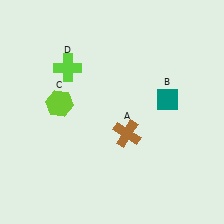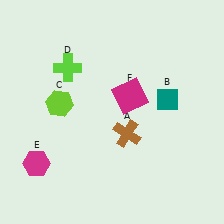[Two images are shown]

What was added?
A magenta hexagon (E), a magenta square (F) were added in Image 2.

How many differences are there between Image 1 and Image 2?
There are 2 differences between the two images.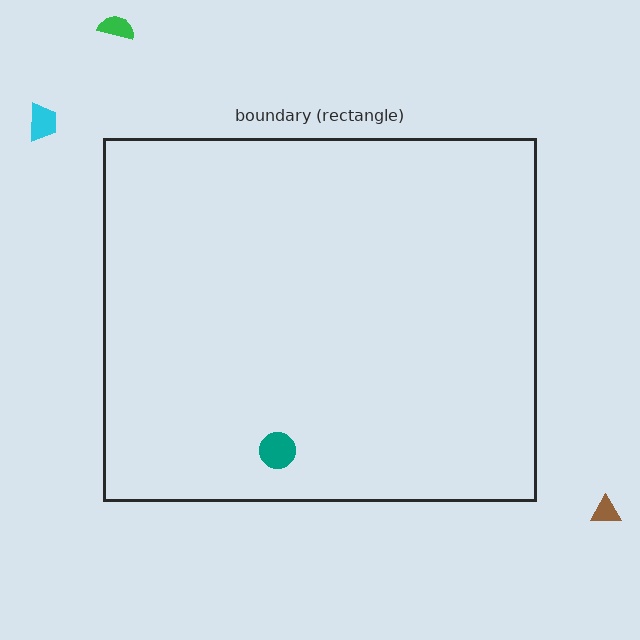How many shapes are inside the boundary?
1 inside, 3 outside.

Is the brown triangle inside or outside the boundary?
Outside.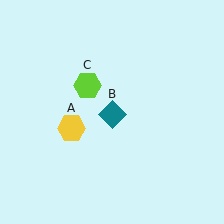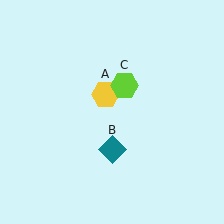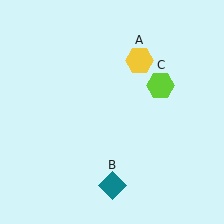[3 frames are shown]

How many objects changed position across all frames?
3 objects changed position: yellow hexagon (object A), teal diamond (object B), lime hexagon (object C).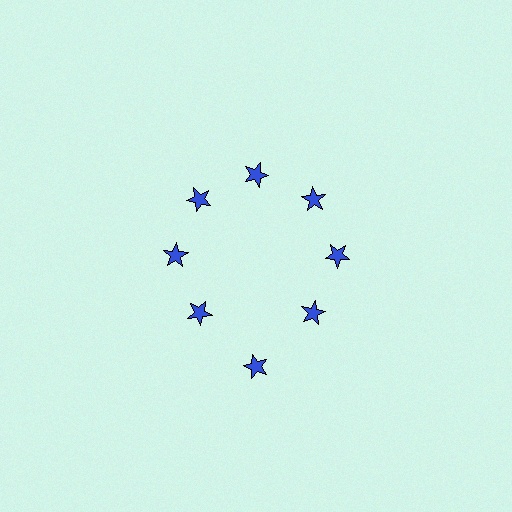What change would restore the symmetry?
The symmetry would be restored by moving it inward, back onto the ring so that all 8 stars sit at equal angles and equal distance from the center.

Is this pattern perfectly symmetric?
No. The 8 blue stars are arranged in a ring, but one element near the 6 o'clock position is pushed outward from the center, breaking the 8-fold rotational symmetry.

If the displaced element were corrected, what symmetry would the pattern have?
It would have 8-fold rotational symmetry — the pattern would map onto itself every 45 degrees.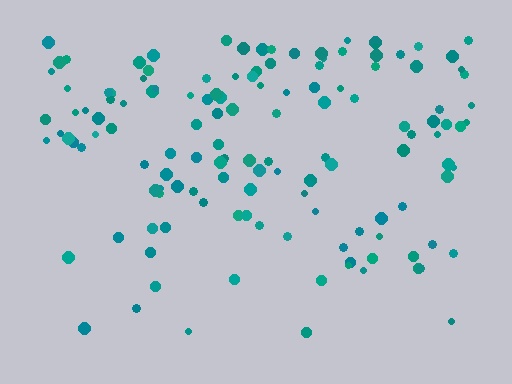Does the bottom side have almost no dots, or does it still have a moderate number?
Still a moderate number, just noticeably fewer than the top.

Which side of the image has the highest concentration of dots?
The top.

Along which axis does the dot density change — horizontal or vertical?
Vertical.